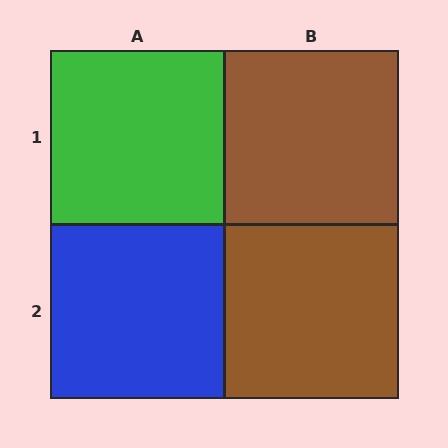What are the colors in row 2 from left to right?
Blue, brown.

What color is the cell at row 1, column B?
Brown.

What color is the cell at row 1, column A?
Green.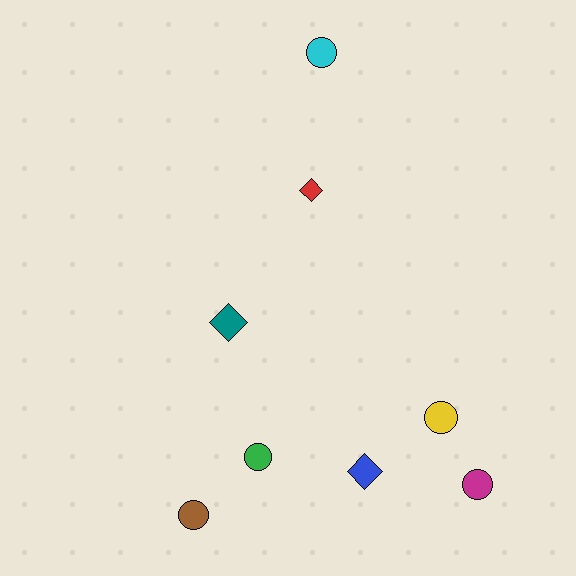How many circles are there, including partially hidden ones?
There are 5 circles.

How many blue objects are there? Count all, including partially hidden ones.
There is 1 blue object.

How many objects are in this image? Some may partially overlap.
There are 8 objects.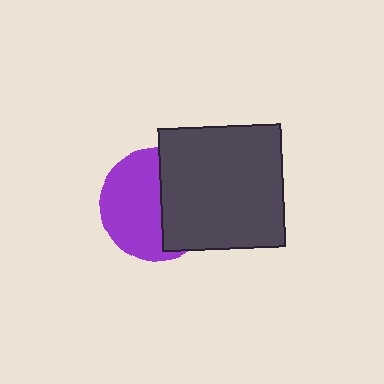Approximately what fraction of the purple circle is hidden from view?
Roughly 45% of the purple circle is hidden behind the dark gray square.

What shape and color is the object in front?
The object in front is a dark gray square.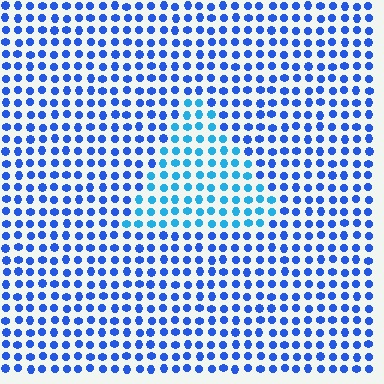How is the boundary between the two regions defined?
The boundary is defined purely by a slight shift in hue (about 27 degrees). Spacing, size, and orientation are identical on both sides.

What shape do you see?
I see a triangle.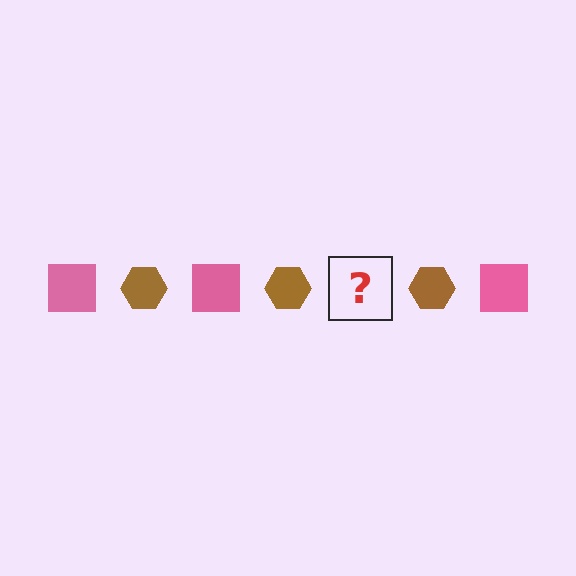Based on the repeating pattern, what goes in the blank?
The blank should be a pink square.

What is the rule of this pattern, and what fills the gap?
The rule is that the pattern alternates between pink square and brown hexagon. The gap should be filled with a pink square.